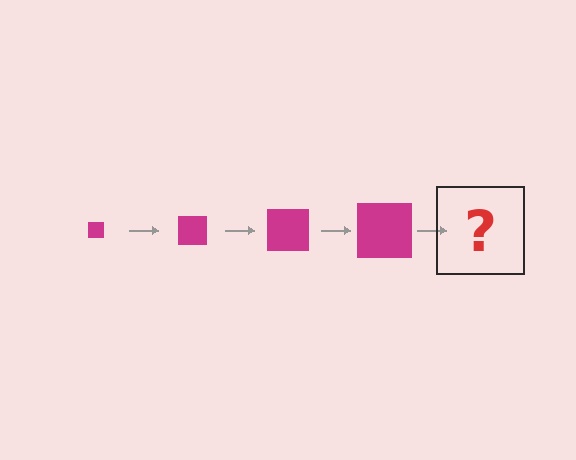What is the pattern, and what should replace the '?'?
The pattern is that the square gets progressively larger each step. The '?' should be a magenta square, larger than the previous one.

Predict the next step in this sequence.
The next step is a magenta square, larger than the previous one.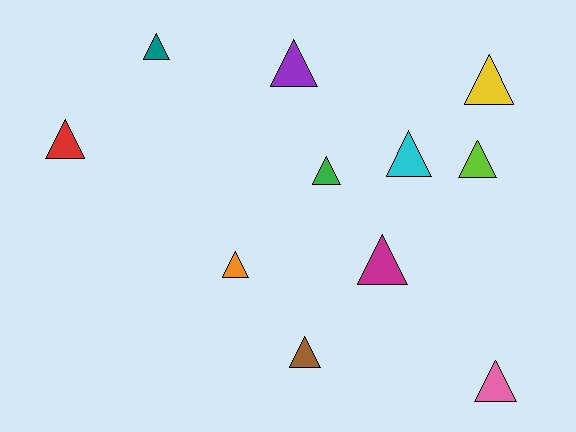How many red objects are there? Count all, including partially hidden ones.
There is 1 red object.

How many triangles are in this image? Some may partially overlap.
There are 11 triangles.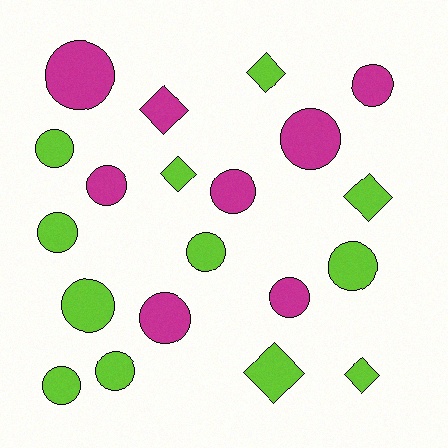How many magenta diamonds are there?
There is 1 magenta diamond.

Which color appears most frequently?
Lime, with 12 objects.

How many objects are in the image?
There are 20 objects.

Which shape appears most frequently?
Circle, with 14 objects.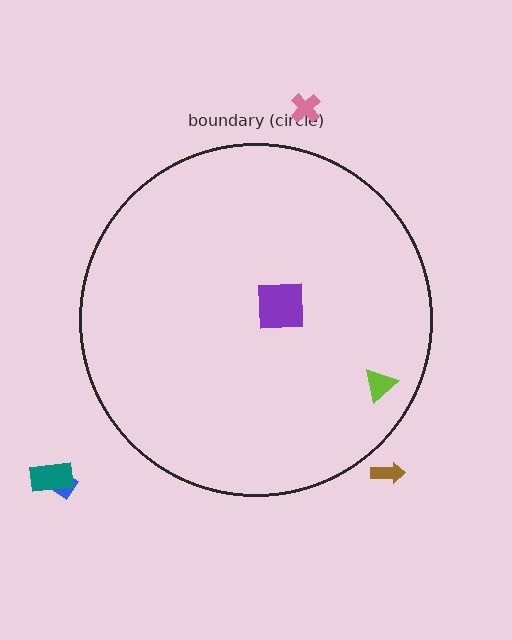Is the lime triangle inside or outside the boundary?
Inside.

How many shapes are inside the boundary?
2 inside, 4 outside.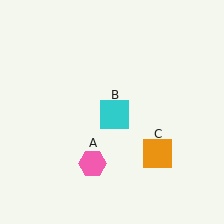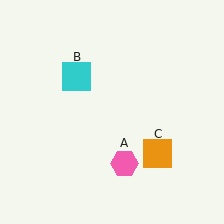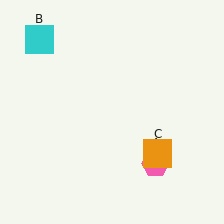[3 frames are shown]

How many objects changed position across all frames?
2 objects changed position: pink hexagon (object A), cyan square (object B).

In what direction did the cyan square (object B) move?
The cyan square (object B) moved up and to the left.